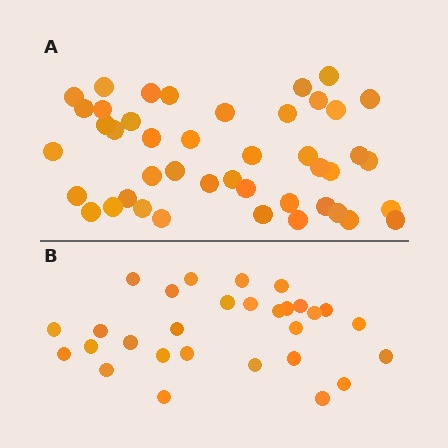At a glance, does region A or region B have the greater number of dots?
Region A (the top region) has more dots.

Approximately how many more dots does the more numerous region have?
Region A has approximately 15 more dots than region B.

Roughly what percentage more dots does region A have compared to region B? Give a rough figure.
About 50% more.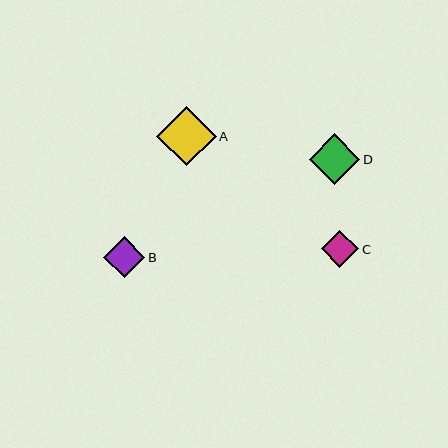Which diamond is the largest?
Diamond A is the largest with a size of approximately 59 pixels.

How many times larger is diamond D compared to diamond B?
Diamond D is approximately 1.2 times the size of diamond B.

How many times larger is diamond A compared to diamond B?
Diamond A is approximately 1.4 times the size of diamond B.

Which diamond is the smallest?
Diamond C is the smallest with a size of approximately 37 pixels.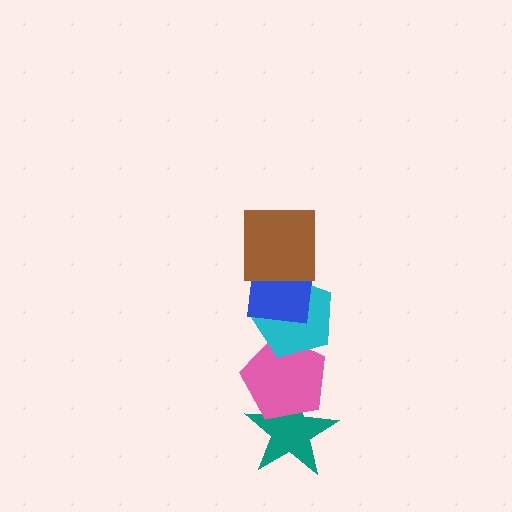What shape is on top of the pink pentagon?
The cyan pentagon is on top of the pink pentagon.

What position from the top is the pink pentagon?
The pink pentagon is 4th from the top.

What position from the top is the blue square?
The blue square is 2nd from the top.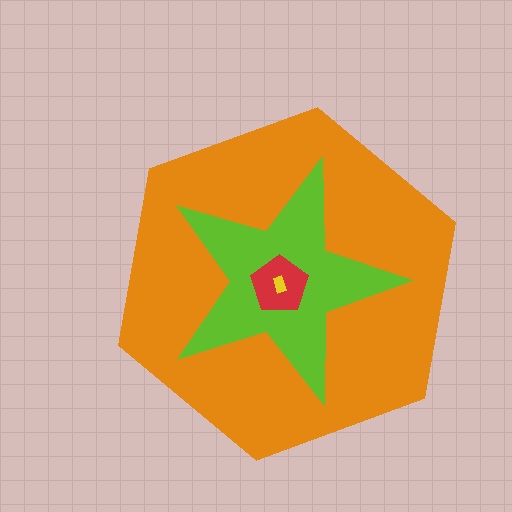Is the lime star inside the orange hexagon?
Yes.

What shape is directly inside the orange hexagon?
The lime star.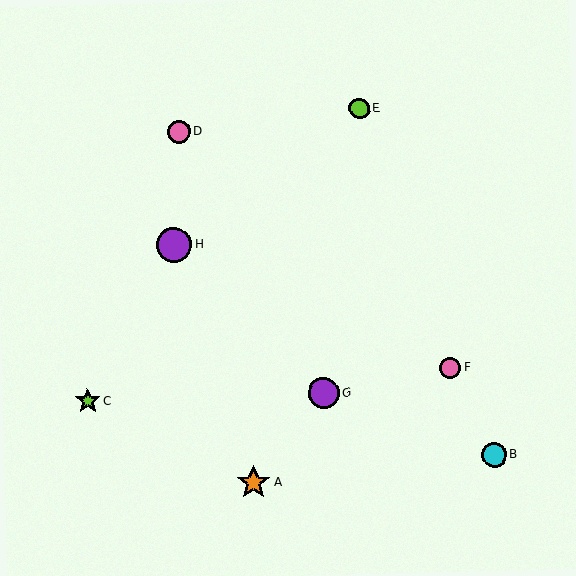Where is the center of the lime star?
The center of the lime star is at (88, 401).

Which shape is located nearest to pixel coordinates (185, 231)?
The purple circle (labeled H) at (174, 245) is nearest to that location.